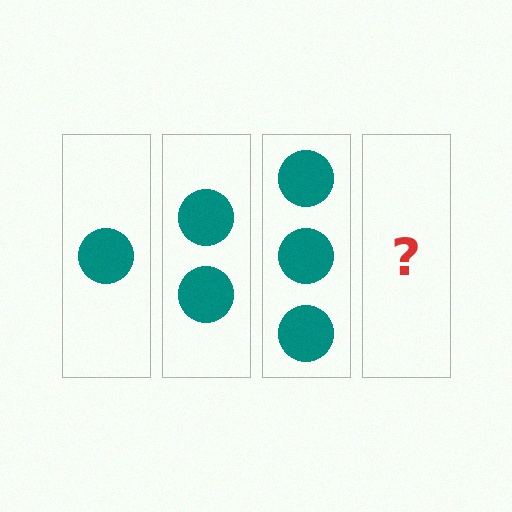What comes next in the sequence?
The next element should be 4 circles.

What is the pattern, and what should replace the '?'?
The pattern is that each step adds one more circle. The '?' should be 4 circles.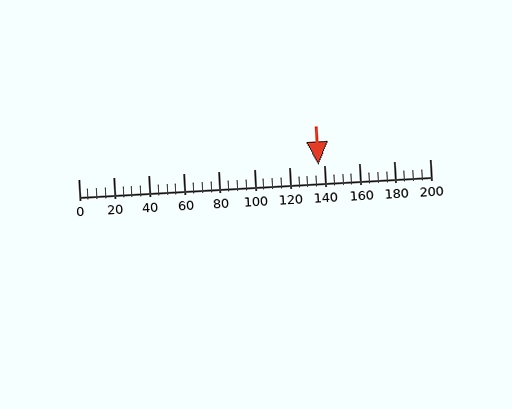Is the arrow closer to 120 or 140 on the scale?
The arrow is closer to 140.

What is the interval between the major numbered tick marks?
The major tick marks are spaced 20 units apart.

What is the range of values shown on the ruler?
The ruler shows values from 0 to 200.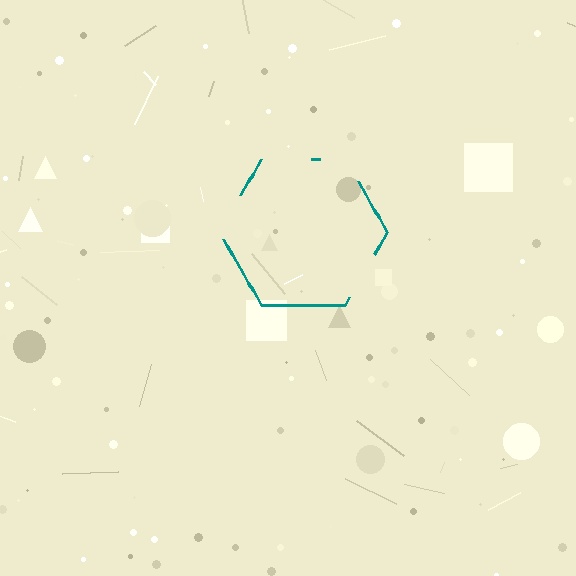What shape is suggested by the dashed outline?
The dashed outline suggests a hexagon.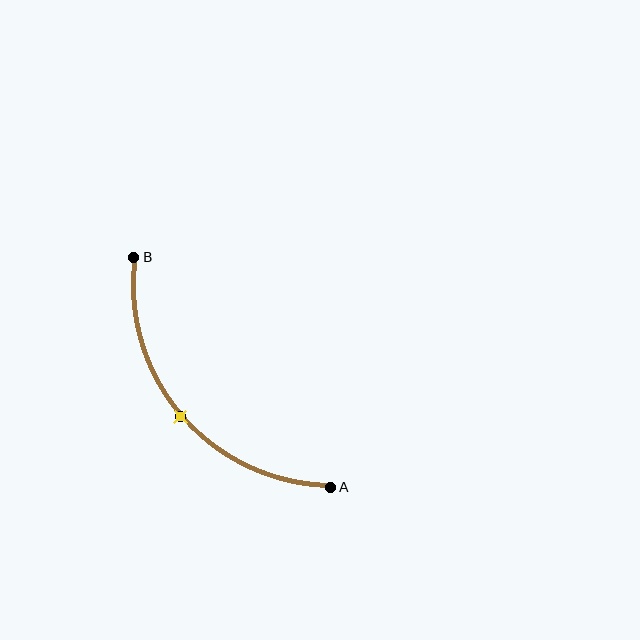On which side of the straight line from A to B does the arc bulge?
The arc bulges below and to the left of the straight line connecting A and B.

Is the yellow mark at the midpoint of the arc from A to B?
Yes. The yellow mark lies on the arc at equal arc-length from both A and B — it is the arc midpoint.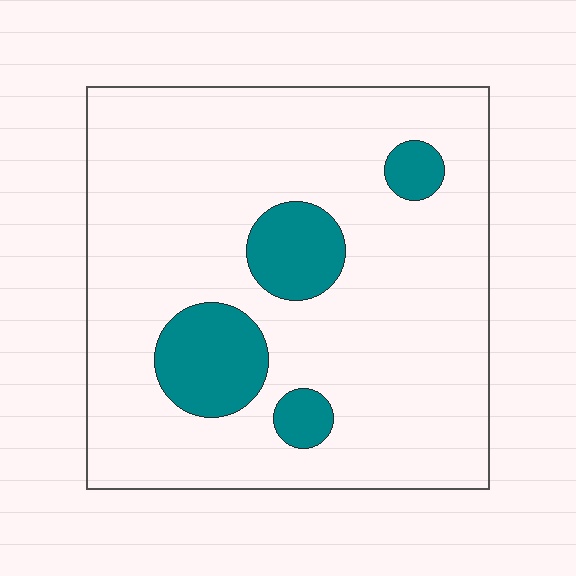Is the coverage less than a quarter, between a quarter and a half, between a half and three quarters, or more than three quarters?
Less than a quarter.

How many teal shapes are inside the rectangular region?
4.